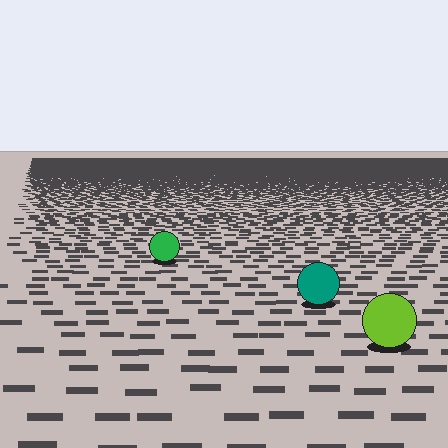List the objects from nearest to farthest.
From nearest to farthest: the lime circle, the teal circle, the green circle.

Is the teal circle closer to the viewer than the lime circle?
No. The lime circle is closer — you can tell from the texture gradient: the ground texture is coarser near it.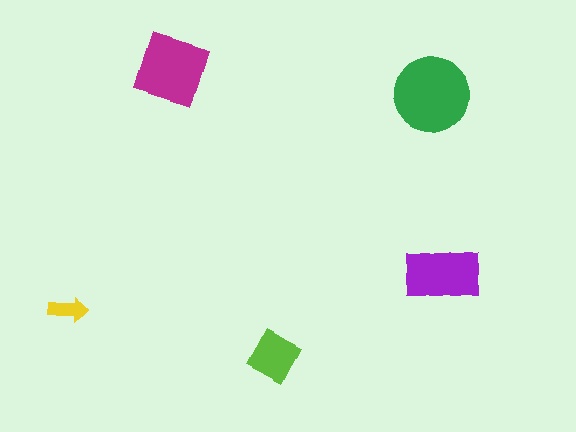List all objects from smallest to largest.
The yellow arrow, the lime diamond, the purple rectangle, the magenta square, the green circle.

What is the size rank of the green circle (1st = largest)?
1st.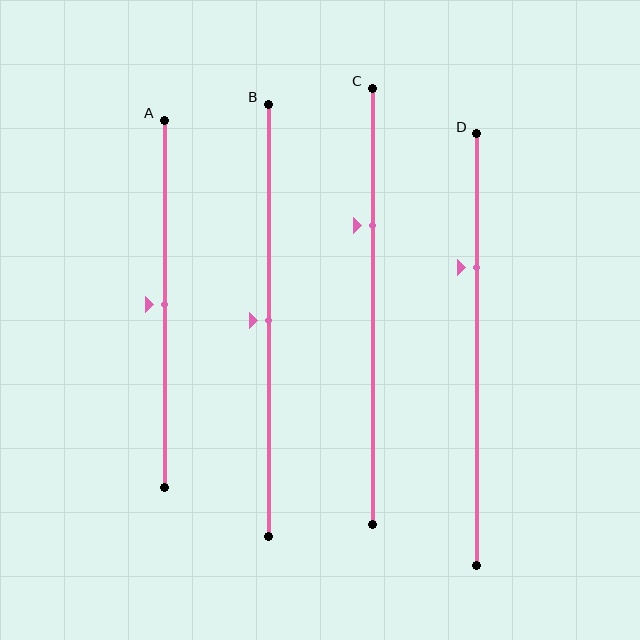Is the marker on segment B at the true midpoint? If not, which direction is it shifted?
Yes, the marker on segment B is at the true midpoint.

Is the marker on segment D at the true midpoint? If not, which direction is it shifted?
No, the marker on segment D is shifted upward by about 19% of the segment length.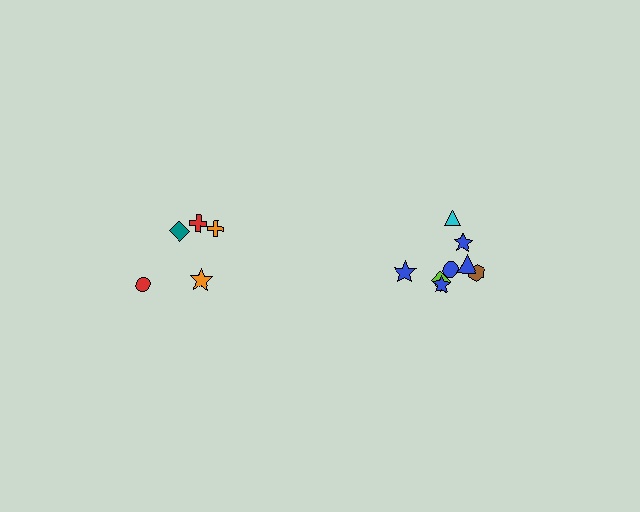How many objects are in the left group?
There are 5 objects.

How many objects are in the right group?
There are 8 objects.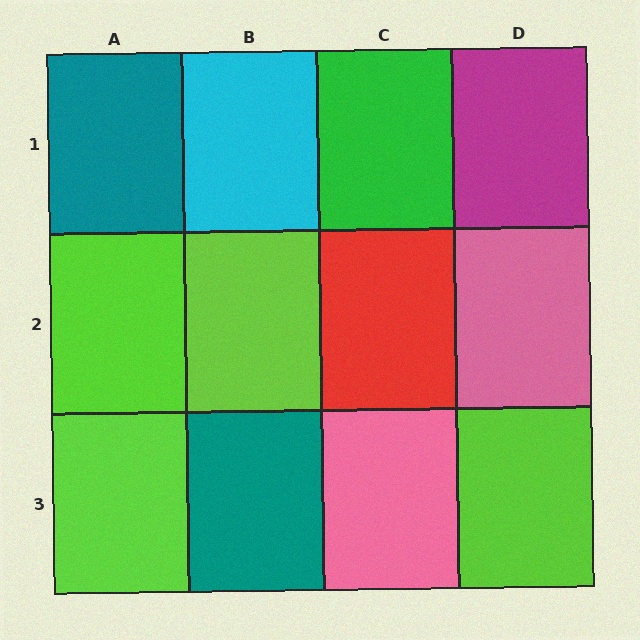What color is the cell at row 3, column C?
Pink.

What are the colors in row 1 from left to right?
Teal, cyan, green, magenta.